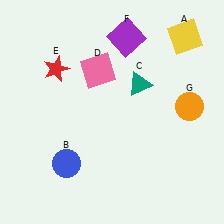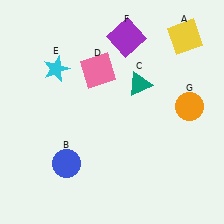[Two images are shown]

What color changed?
The star (E) changed from red in Image 1 to cyan in Image 2.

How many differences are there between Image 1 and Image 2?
There is 1 difference between the two images.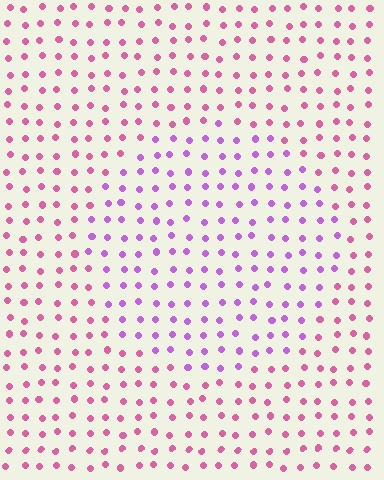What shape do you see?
I see a circle.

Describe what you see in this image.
The image is filled with small pink elements in a uniform arrangement. A circle-shaped region is visible where the elements are tinted to a slightly different hue, forming a subtle color boundary.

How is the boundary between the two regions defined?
The boundary is defined purely by a slight shift in hue (about 40 degrees). Spacing, size, and orientation are identical on both sides.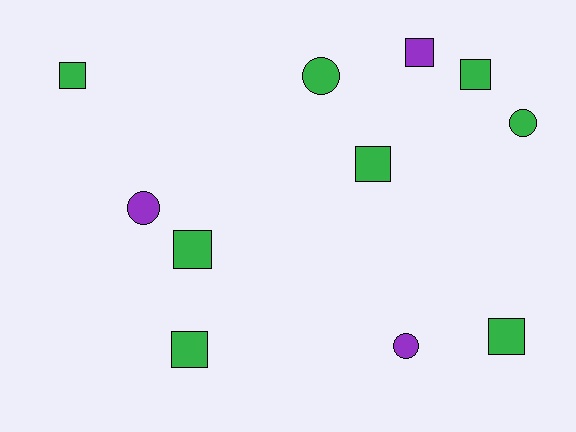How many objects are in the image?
There are 11 objects.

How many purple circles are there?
There are 2 purple circles.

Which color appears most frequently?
Green, with 8 objects.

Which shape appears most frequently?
Square, with 7 objects.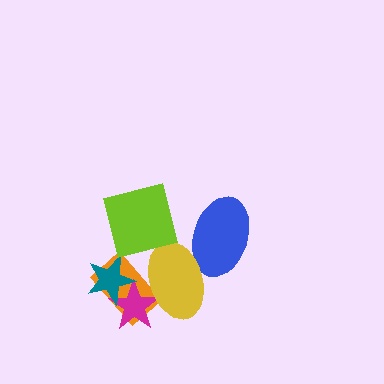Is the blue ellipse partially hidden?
Yes, it is partially covered by another shape.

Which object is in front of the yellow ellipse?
The lime square is in front of the yellow ellipse.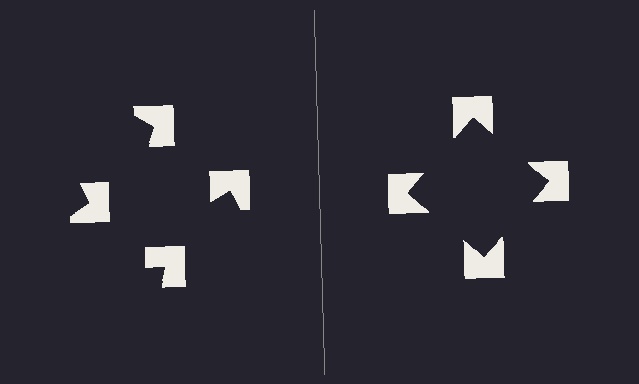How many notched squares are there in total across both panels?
8 — 4 on each side.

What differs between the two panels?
The notched squares are positioned identically on both sides; only the wedge orientations differ. On the right they align to a square; on the left they are misaligned.